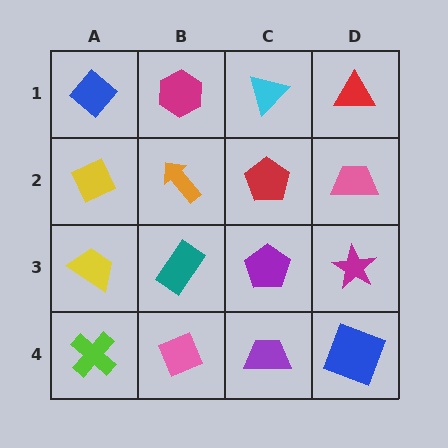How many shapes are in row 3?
4 shapes.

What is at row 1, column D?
A red triangle.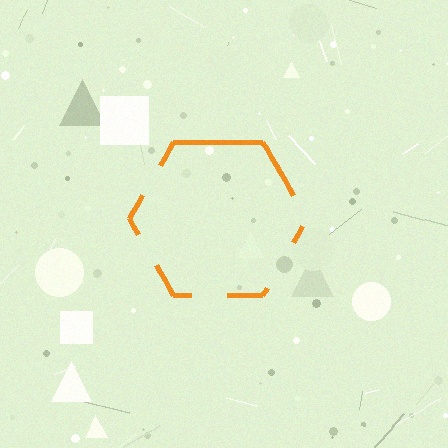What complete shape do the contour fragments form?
The contour fragments form a hexagon.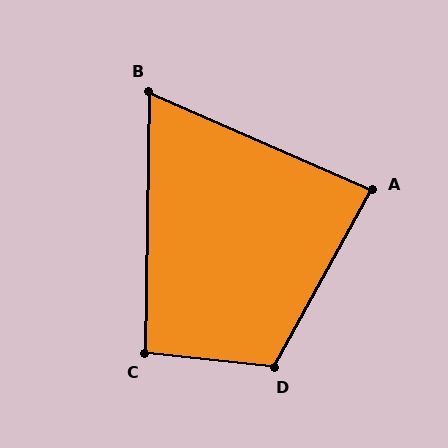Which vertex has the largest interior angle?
D, at approximately 113 degrees.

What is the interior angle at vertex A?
Approximately 85 degrees (acute).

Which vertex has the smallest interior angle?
B, at approximately 67 degrees.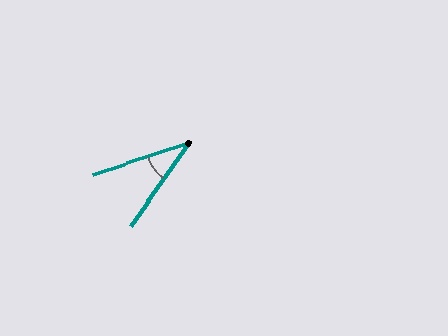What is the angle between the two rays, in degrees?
Approximately 37 degrees.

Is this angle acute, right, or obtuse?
It is acute.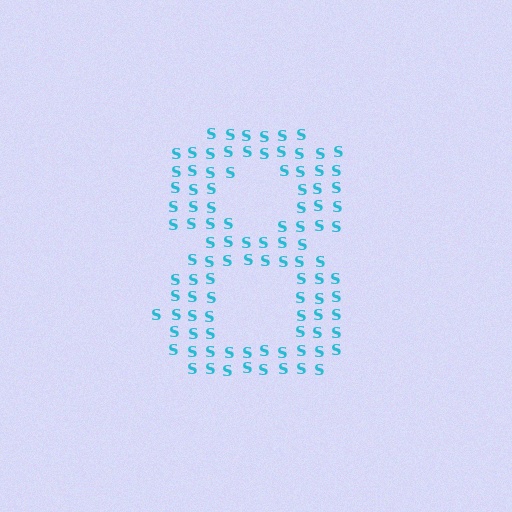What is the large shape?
The large shape is the digit 8.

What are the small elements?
The small elements are letter S's.